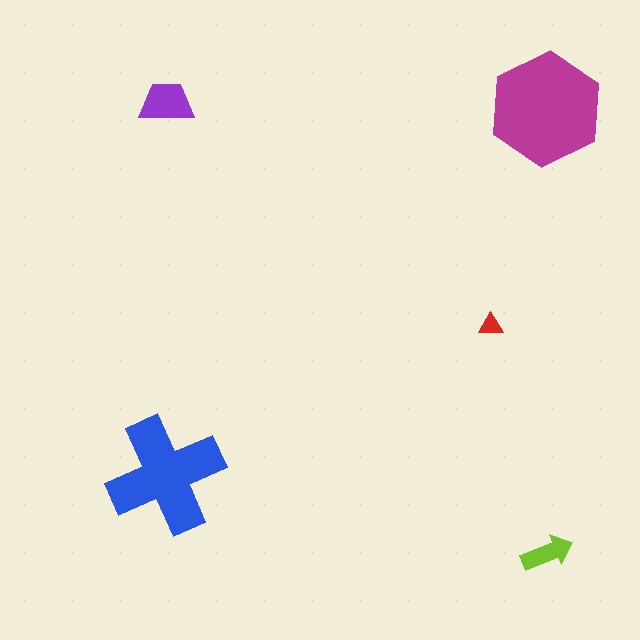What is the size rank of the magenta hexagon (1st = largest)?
1st.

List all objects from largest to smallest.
The magenta hexagon, the blue cross, the purple trapezoid, the lime arrow, the red triangle.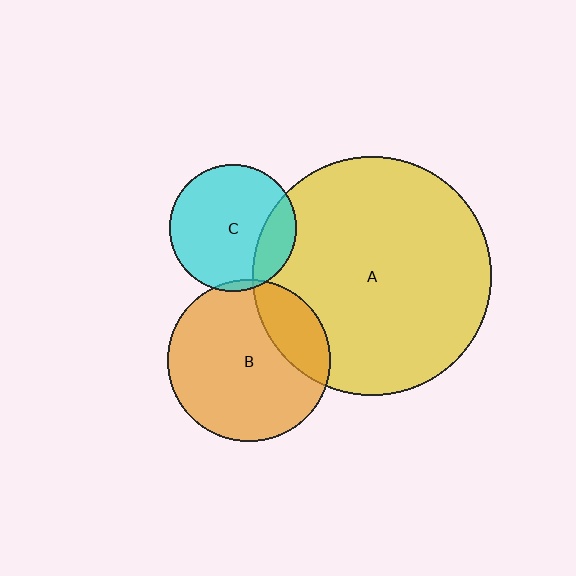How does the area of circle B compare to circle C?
Approximately 1.6 times.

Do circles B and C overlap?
Yes.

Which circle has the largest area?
Circle A (yellow).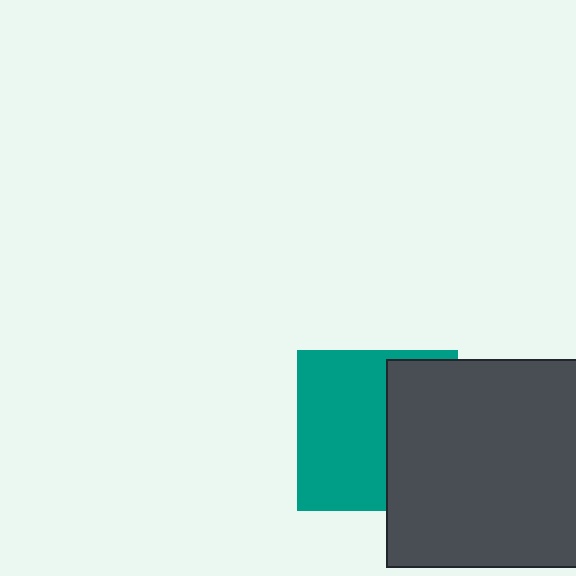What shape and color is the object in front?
The object in front is a dark gray square.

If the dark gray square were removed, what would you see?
You would see the complete teal square.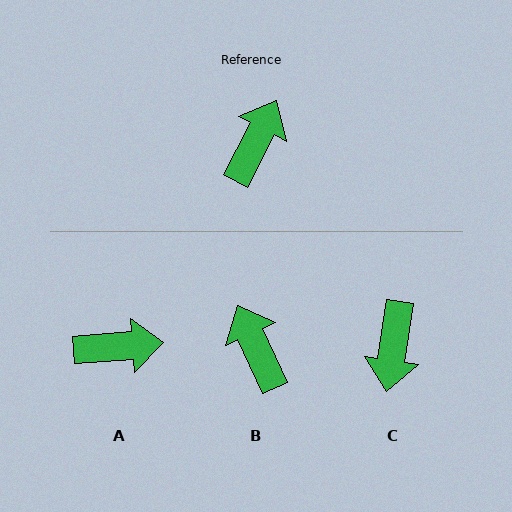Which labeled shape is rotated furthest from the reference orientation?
C, about 161 degrees away.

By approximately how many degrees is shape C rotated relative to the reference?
Approximately 161 degrees clockwise.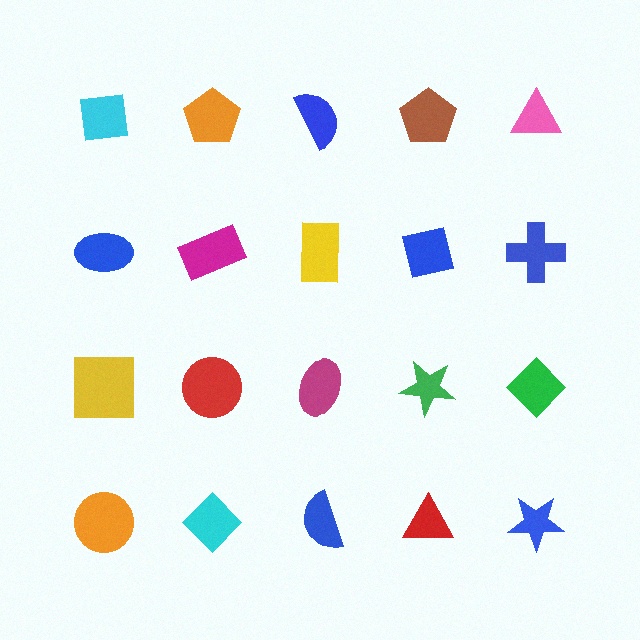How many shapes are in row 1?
5 shapes.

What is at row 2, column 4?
A blue square.